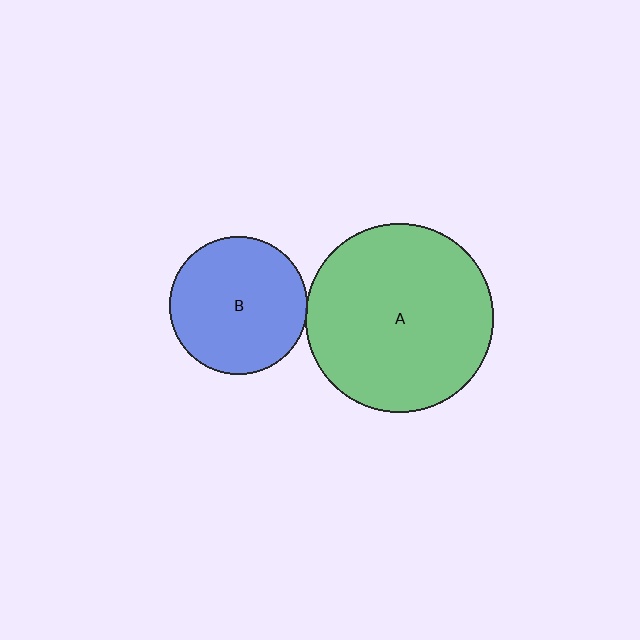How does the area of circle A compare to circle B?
Approximately 1.9 times.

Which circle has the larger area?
Circle A (green).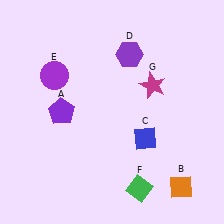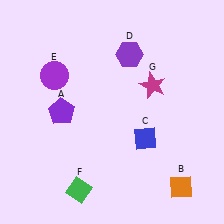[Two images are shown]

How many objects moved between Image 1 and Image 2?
1 object moved between the two images.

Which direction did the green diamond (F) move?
The green diamond (F) moved left.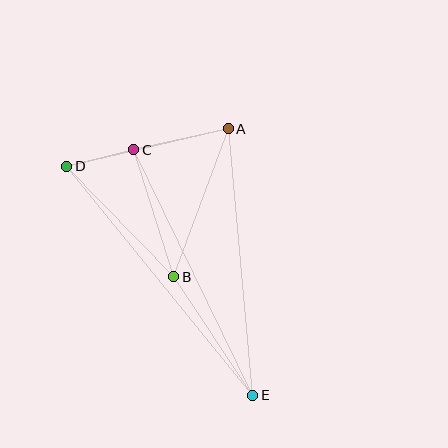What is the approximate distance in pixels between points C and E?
The distance between C and E is approximately 273 pixels.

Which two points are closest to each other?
Points C and D are closest to each other.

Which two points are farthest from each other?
Points D and E are farthest from each other.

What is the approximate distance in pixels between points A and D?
The distance between A and D is approximately 166 pixels.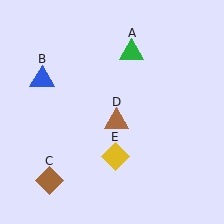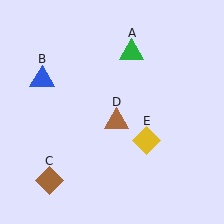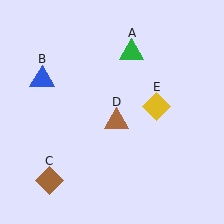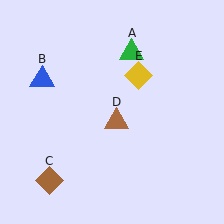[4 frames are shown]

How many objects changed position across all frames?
1 object changed position: yellow diamond (object E).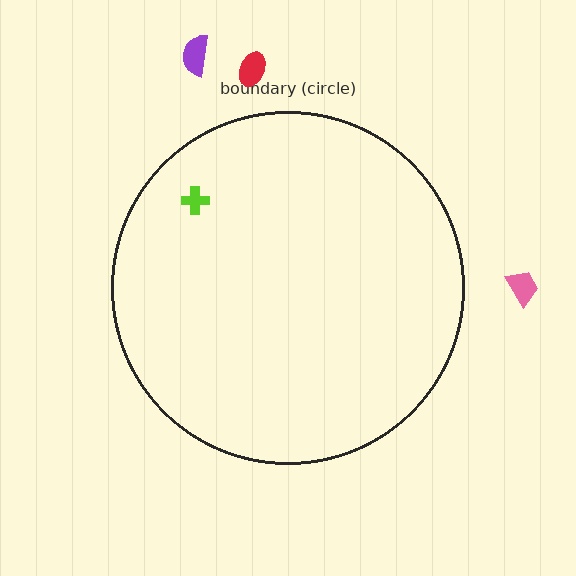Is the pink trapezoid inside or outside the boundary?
Outside.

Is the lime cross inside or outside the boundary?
Inside.